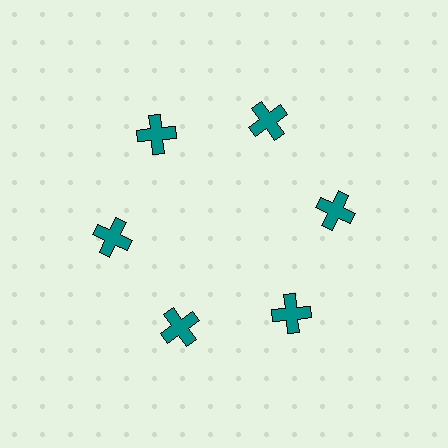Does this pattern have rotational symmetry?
Yes, this pattern has 6-fold rotational symmetry. It looks the same after rotating 60 degrees around the center.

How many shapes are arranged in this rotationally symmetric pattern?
There are 6 shapes, arranged in 6 groups of 1.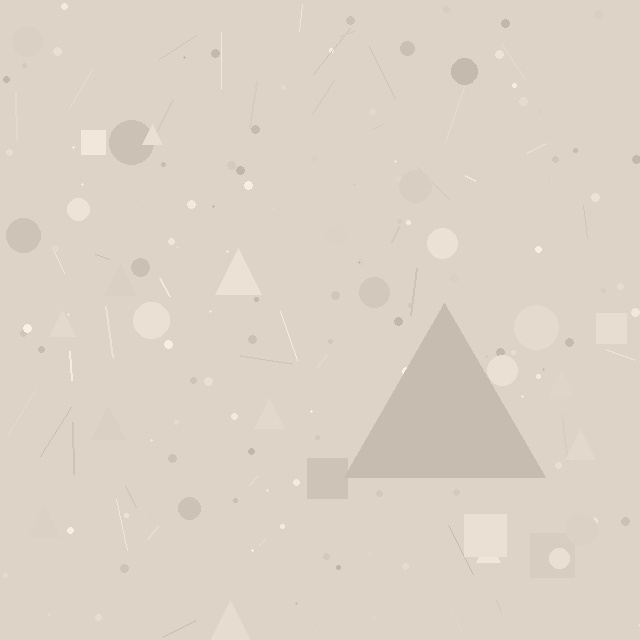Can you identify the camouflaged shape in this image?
The camouflaged shape is a triangle.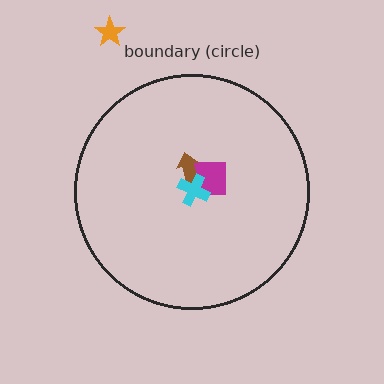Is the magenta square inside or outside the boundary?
Inside.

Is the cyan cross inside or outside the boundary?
Inside.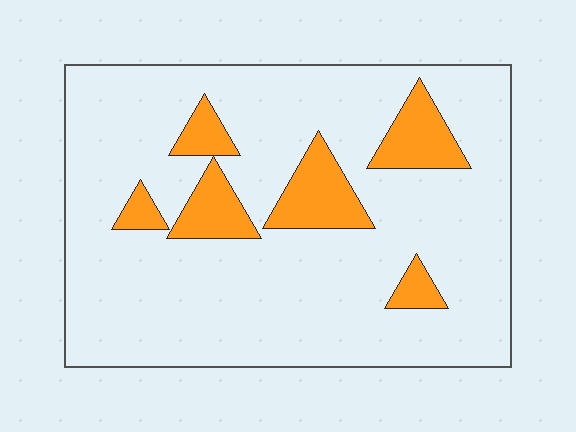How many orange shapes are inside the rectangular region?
6.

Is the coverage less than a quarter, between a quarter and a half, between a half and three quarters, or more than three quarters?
Less than a quarter.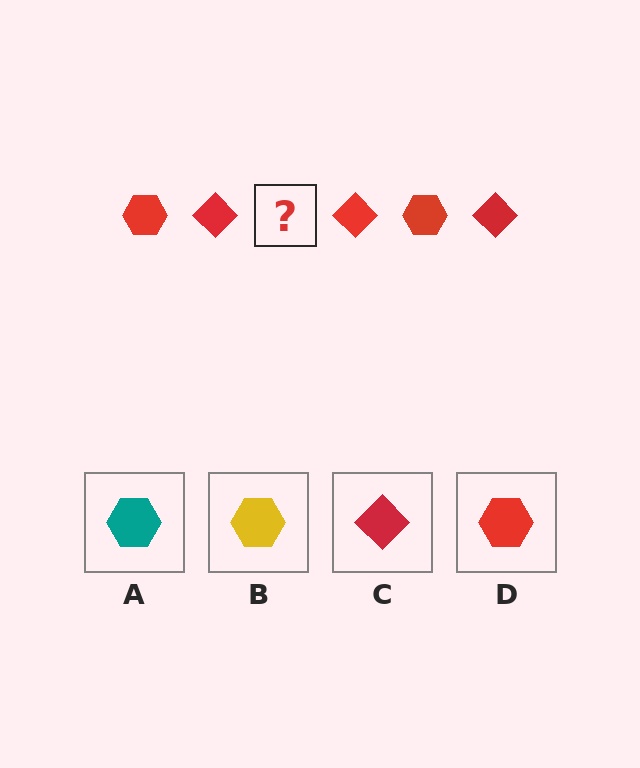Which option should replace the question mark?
Option D.